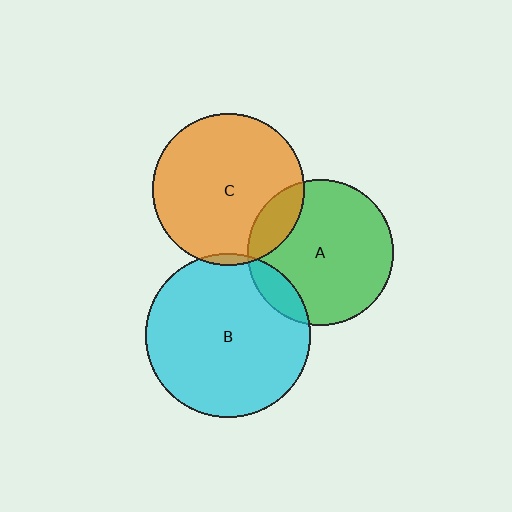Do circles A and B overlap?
Yes.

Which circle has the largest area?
Circle B (cyan).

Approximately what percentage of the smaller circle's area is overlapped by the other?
Approximately 10%.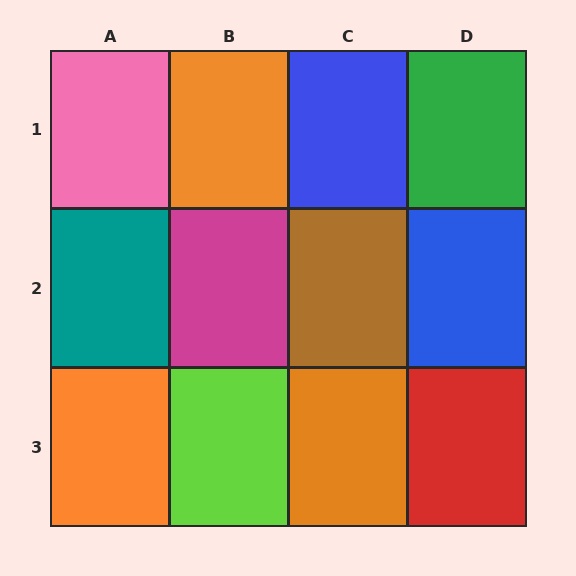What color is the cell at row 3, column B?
Lime.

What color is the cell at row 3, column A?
Orange.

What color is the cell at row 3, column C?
Orange.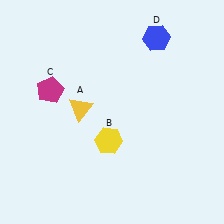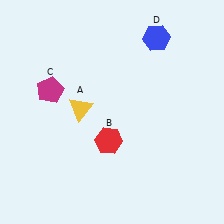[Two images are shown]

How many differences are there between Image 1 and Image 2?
There is 1 difference between the two images.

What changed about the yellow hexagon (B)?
In Image 1, B is yellow. In Image 2, it changed to red.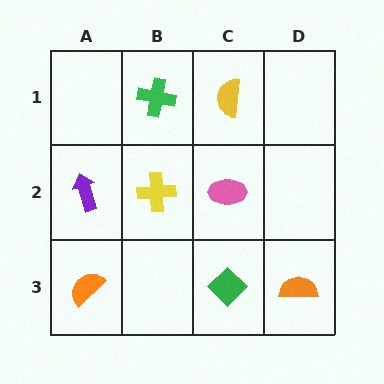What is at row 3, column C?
A green diamond.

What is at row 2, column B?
A yellow cross.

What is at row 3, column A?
An orange semicircle.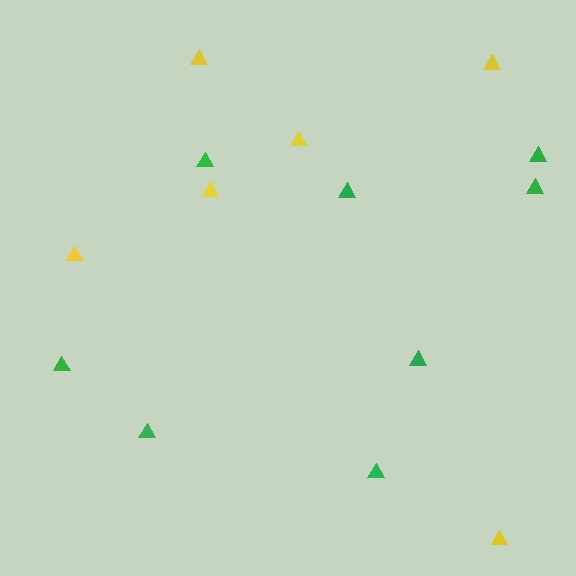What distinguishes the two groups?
There are 2 groups: one group of yellow triangles (6) and one group of green triangles (8).